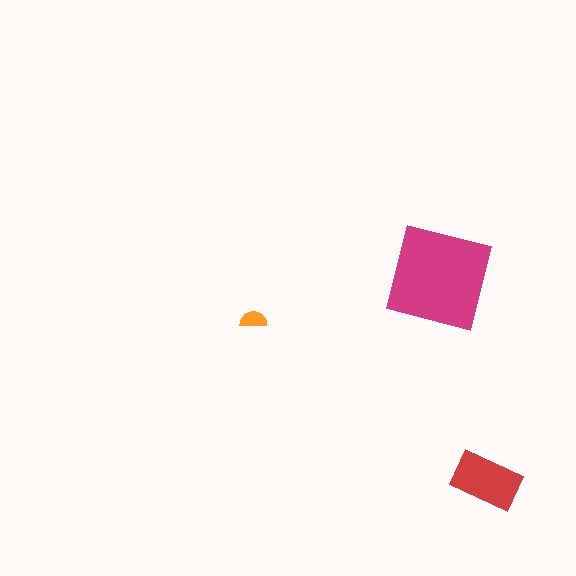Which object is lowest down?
The red rectangle is bottommost.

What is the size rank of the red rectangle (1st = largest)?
2nd.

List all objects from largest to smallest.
The magenta square, the red rectangle, the orange semicircle.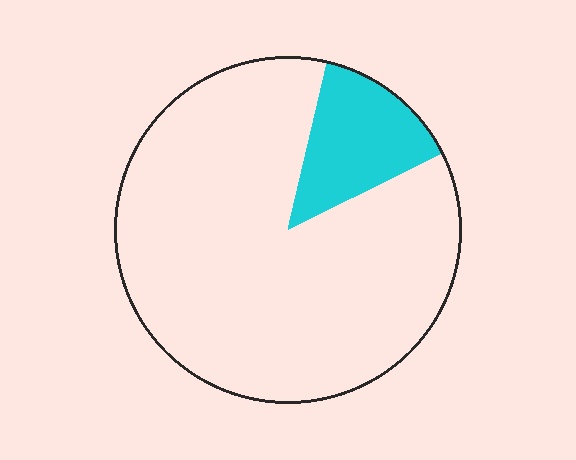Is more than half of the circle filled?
No.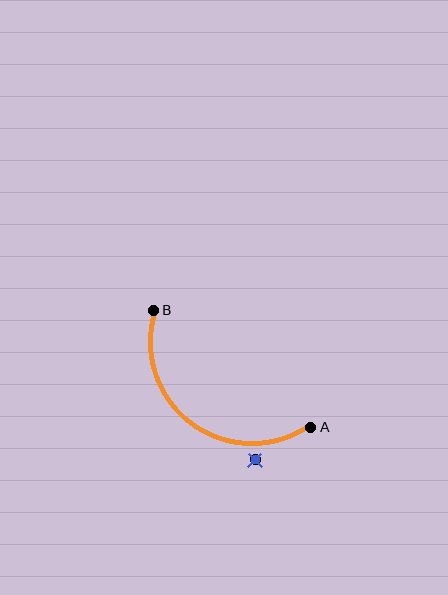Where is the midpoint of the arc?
The arc midpoint is the point on the curve farthest from the straight line joining A and B. It sits below and to the left of that line.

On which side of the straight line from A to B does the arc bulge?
The arc bulges below and to the left of the straight line connecting A and B.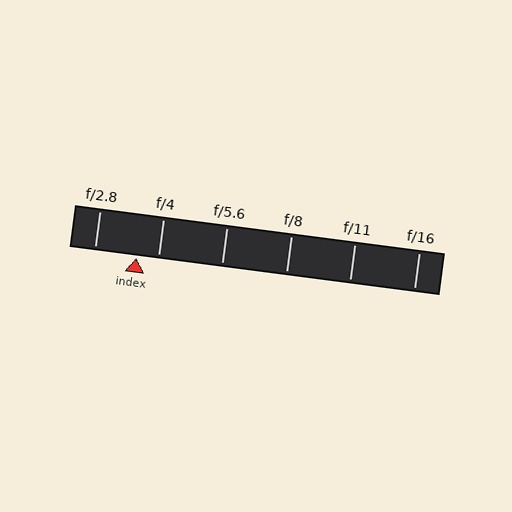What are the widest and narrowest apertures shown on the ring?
The widest aperture shown is f/2.8 and the narrowest is f/16.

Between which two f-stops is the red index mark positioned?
The index mark is between f/2.8 and f/4.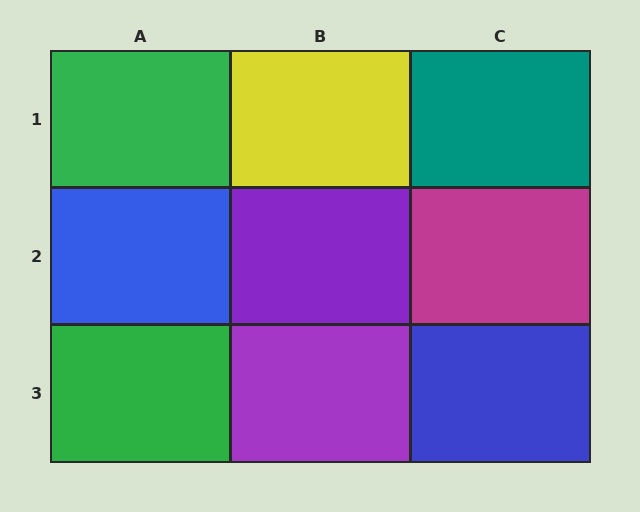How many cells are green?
2 cells are green.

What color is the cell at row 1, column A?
Green.